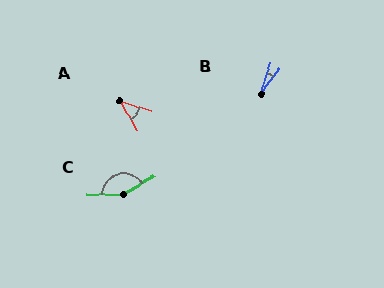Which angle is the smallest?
B, at approximately 18 degrees.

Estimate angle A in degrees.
Approximately 42 degrees.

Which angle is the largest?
C, at approximately 150 degrees.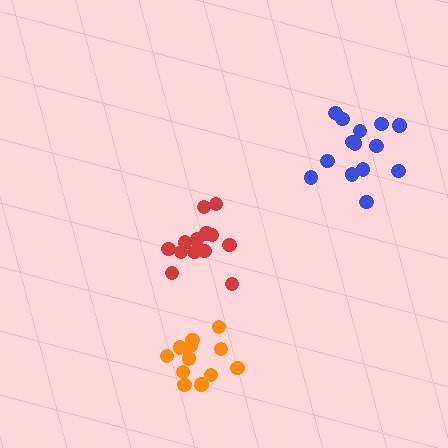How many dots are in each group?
Group 1: 13 dots, Group 2: 12 dots, Group 3: 14 dots (39 total).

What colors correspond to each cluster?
The clusters are colored: red, orange, blue.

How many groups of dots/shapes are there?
There are 3 groups.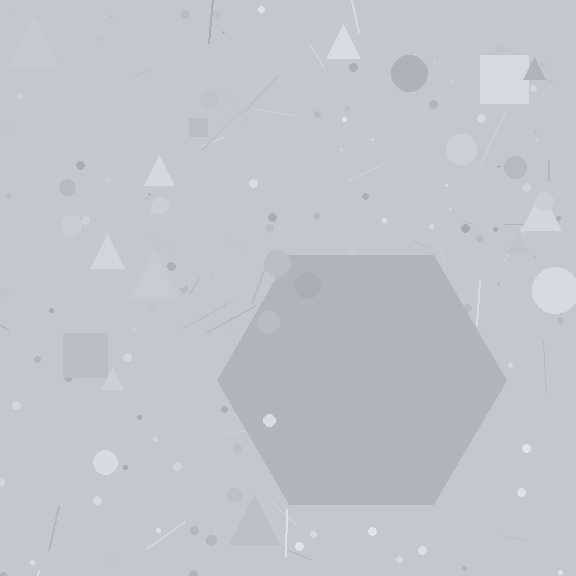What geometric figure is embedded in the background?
A hexagon is embedded in the background.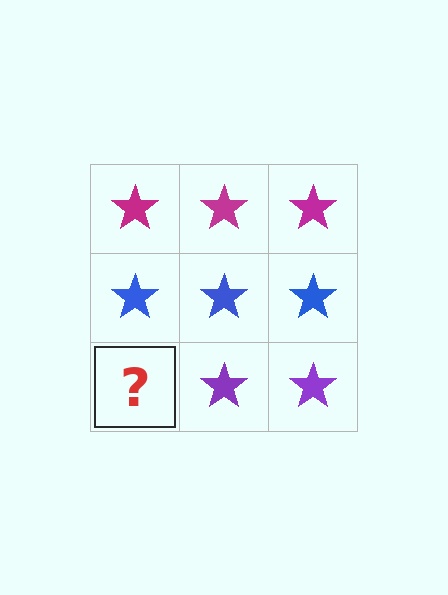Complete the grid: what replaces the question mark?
The question mark should be replaced with a purple star.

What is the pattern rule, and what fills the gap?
The rule is that each row has a consistent color. The gap should be filled with a purple star.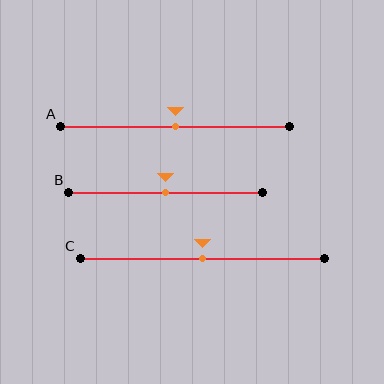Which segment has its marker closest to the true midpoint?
Segment A has its marker closest to the true midpoint.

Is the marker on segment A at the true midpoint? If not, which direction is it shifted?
Yes, the marker on segment A is at the true midpoint.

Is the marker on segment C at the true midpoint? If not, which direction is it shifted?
Yes, the marker on segment C is at the true midpoint.